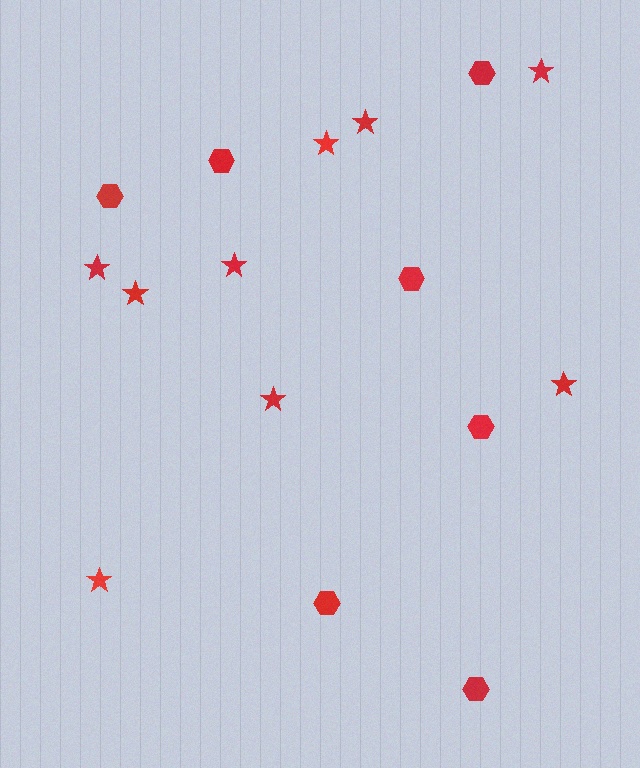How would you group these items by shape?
There are 2 groups: one group of hexagons (7) and one group of stars (9).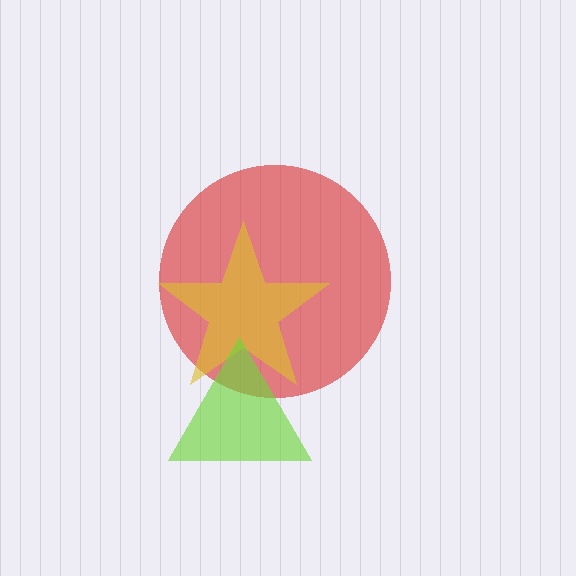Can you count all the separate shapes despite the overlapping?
Yes, there are 3 separate shapes.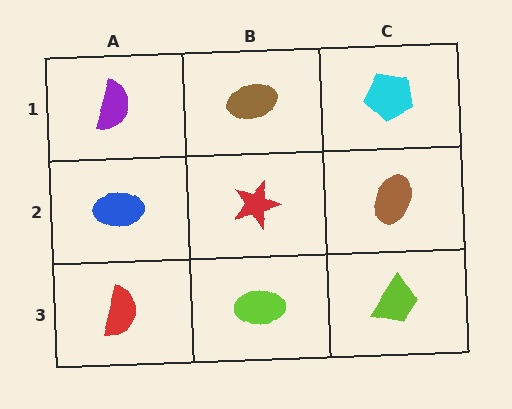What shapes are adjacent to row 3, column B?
A red star (row 2, column B), a red semicircle (row 3, column A), a lime trapezoid (row 3, column C).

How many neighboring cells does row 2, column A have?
3.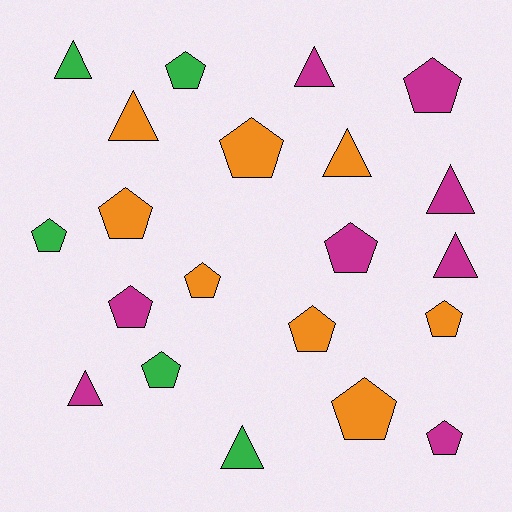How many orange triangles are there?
There are 2 orange triangles.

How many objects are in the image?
There are 21 objects.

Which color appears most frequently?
Magenta, with 8 objects.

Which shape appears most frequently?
Pentagon, with 13 objects.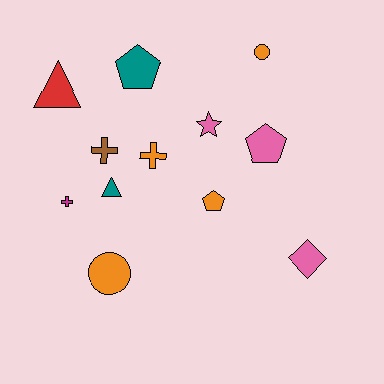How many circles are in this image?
There are 2 circles.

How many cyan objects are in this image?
There are no cyan objects.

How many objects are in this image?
There are 12 objects.